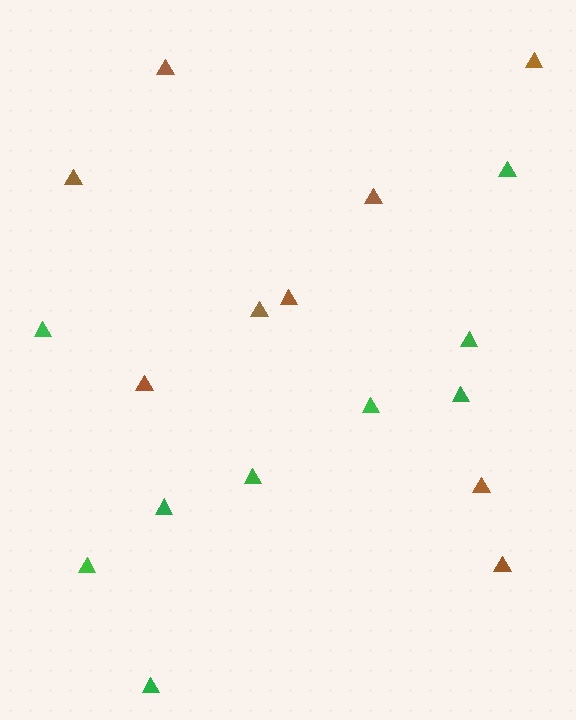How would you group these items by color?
There are 2 groups: one group of green triangles (9) and one group of brown triangles (9).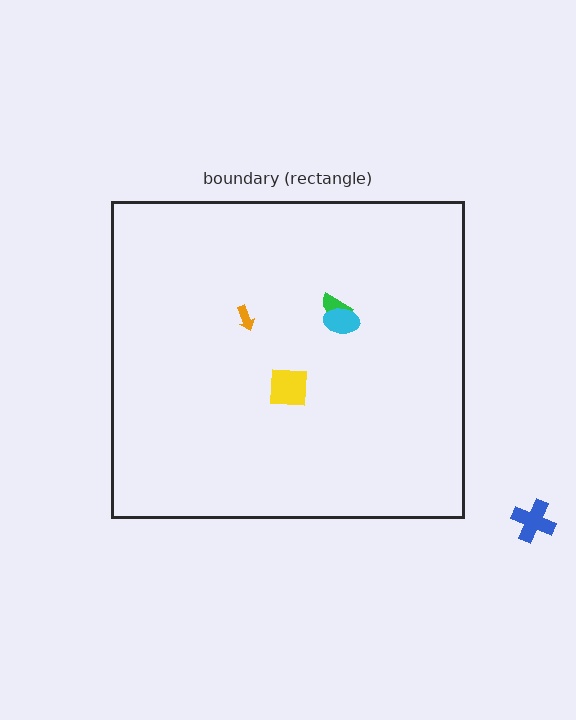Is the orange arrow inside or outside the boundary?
Inside.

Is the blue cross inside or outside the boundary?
Outside.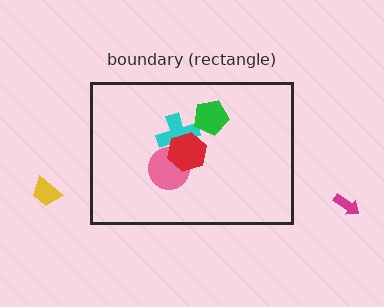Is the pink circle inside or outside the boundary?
Inside.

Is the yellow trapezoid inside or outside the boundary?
Outside.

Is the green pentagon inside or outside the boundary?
Inside.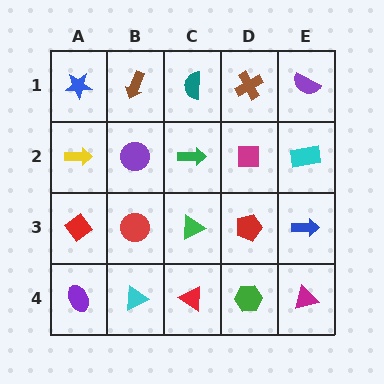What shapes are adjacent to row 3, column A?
A yellow arrow (row 2, column A), a purple ellipse (row 4, column A), a red circle (row 3, column B).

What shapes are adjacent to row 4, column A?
A red diamond (row 3, column A), a cyan triangle (row 4, column B).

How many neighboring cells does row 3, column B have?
4.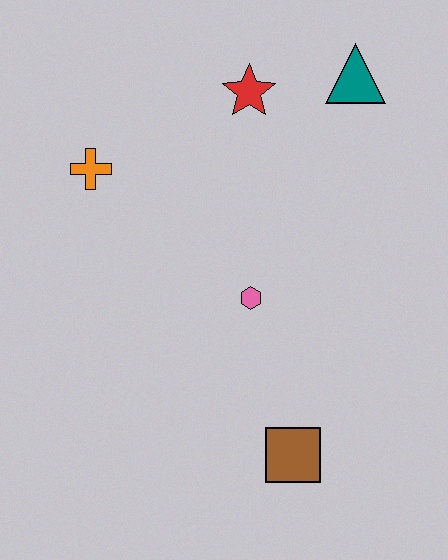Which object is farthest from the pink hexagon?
The teal triangle is farthest from the pink hexagon.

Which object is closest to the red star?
The teal triangle is closest to the red star.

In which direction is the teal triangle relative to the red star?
The teal triangle is to the right of the red star.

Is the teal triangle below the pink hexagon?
No